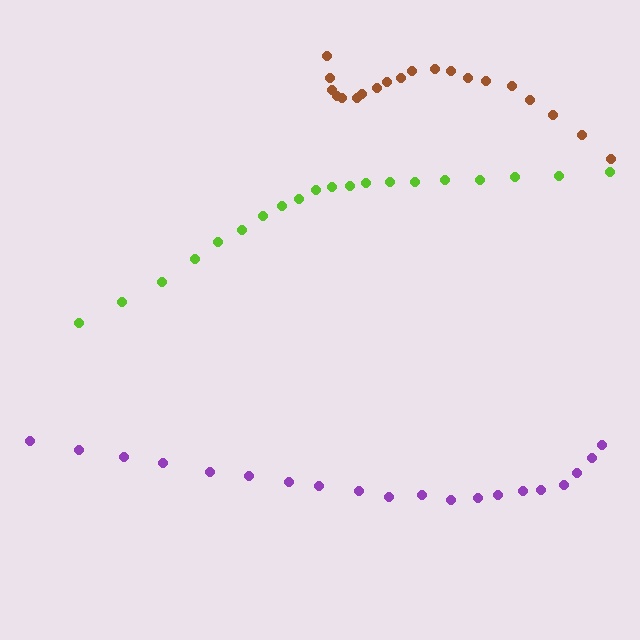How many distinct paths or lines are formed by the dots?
There are 3 distinct paths.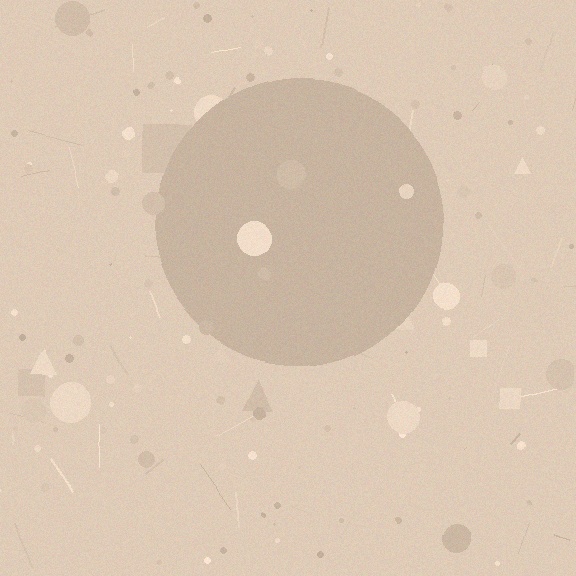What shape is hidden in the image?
A circle is hidden in the image.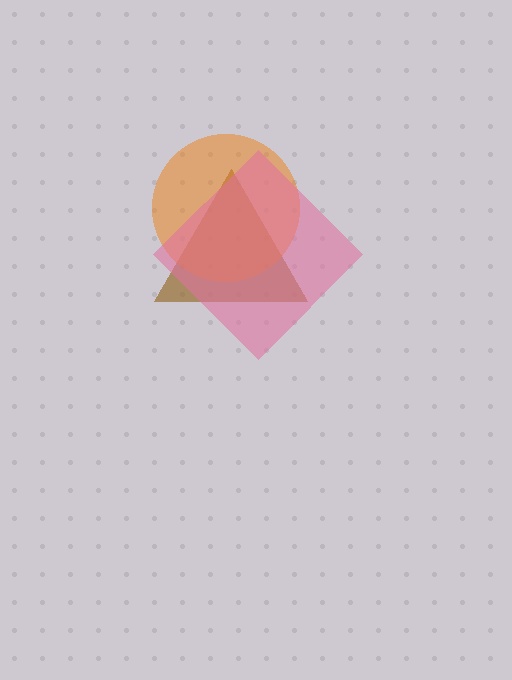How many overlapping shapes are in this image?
There are 3 overlapping shapes in the image.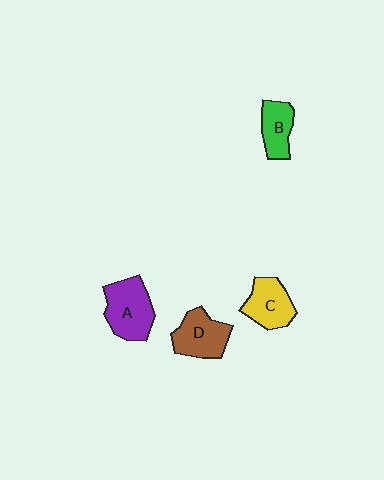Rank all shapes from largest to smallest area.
From largest to smallest: A (purple), D (brown), C (yellow), B (green).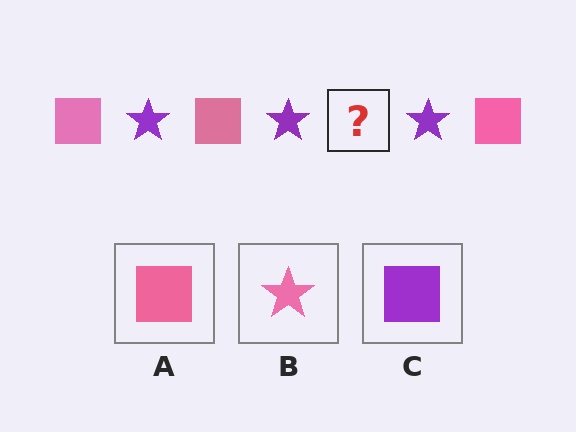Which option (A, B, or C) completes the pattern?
A.